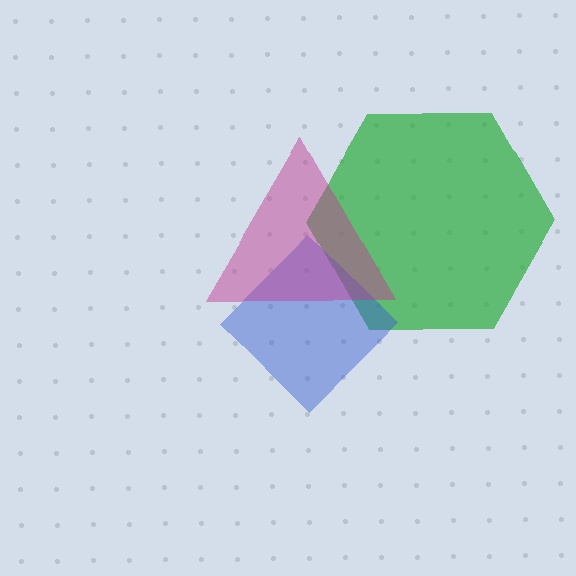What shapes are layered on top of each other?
The layered shapes are: a green hexagon, a blue diamond, a magenta triangle.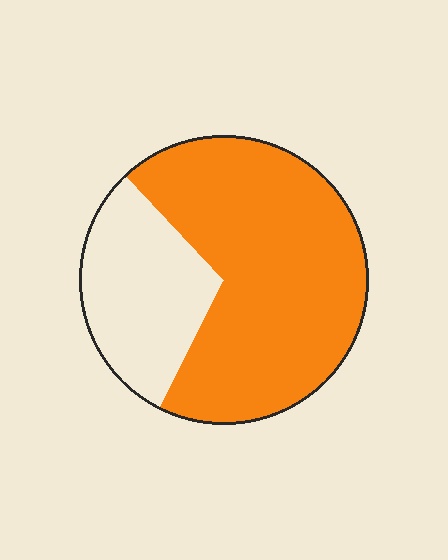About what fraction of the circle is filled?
About two thirds (2/3).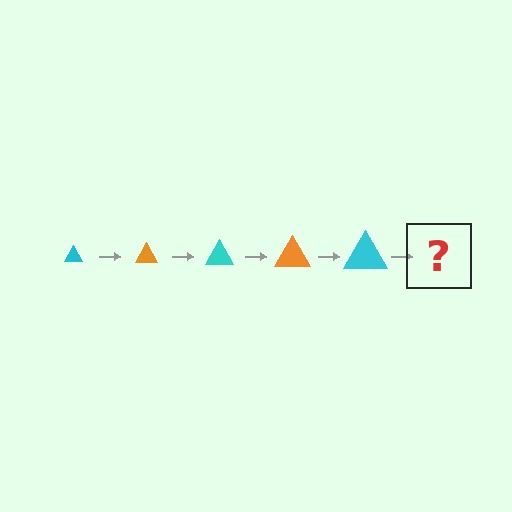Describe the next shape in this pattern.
It should be an orange triangle, larger than the previous one.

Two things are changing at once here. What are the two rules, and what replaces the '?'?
The two rules are that the triangle grows larger each step and the color cycles through cyan and orange. The '?' should be an orange triangle, larger than the previous one.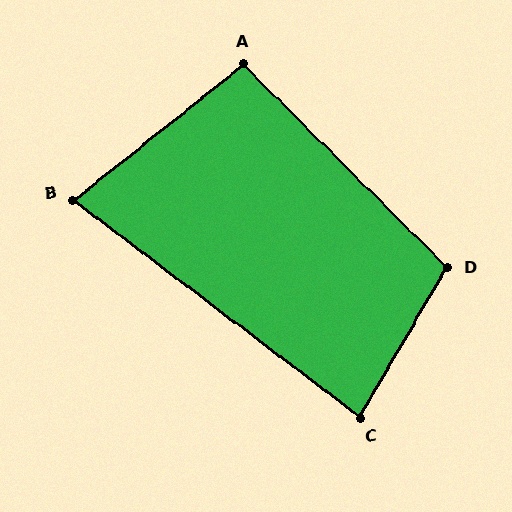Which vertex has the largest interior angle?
D, at approximately 104 degrees.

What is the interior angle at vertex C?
Approximately 83 degrees (acute).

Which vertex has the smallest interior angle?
B, at approximately 76 degrees.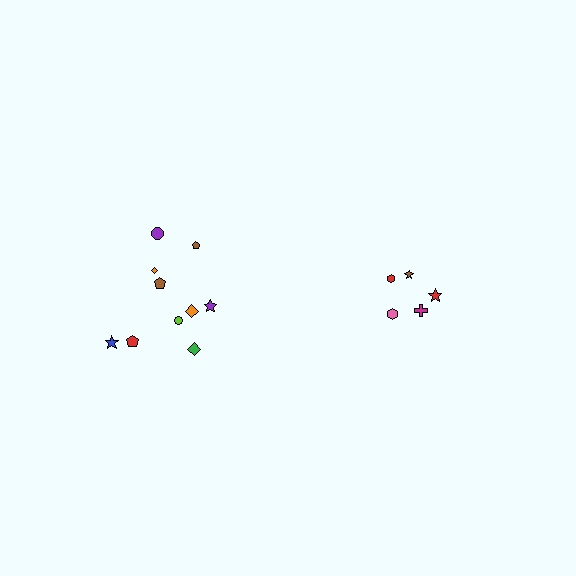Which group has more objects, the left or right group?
The left group.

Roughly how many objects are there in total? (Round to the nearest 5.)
Roughly 15 objects in total.